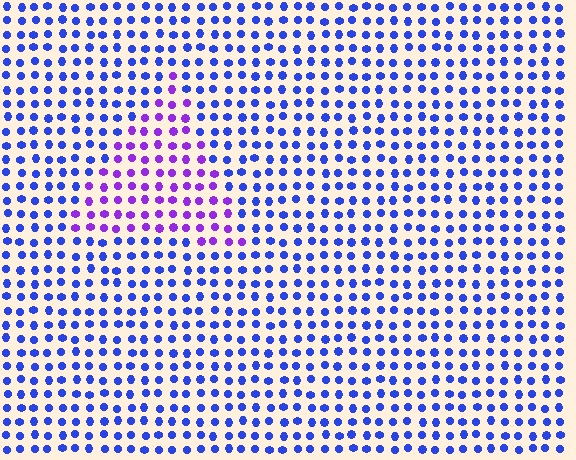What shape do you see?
I see a triangle.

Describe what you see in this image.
The image is filled with small blue elements in a uniform arrangement. A triangle-shaped region is visible where the elements are tinted to a slightly different hue, forming a subtle color boundary.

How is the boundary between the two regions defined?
The boundary is defined purely by a slight shift in hue (about 43 degrees). Spacing, size, and orientation are identical on both sides.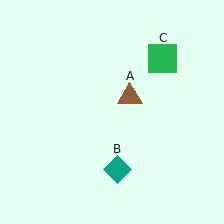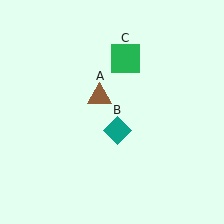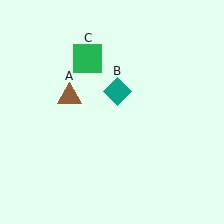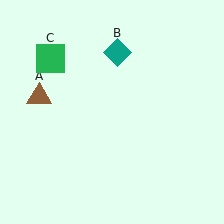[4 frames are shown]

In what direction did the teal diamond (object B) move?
The teal diamond (object B) moved up.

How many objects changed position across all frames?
3 objects changed position: brown triangle (object A), teal diamond (object B), green square (object C).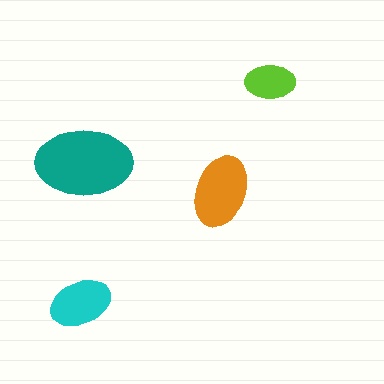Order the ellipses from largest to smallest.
the teal one, the orange one, the cyan one, the lime one.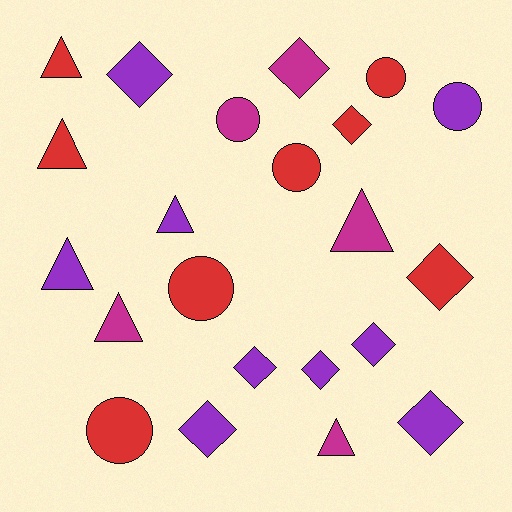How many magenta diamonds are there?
There is 1 magenta diamond.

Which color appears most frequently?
Purple, with 9 objects.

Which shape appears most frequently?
Diamond, with 9 objects.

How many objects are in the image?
There are 22 objects.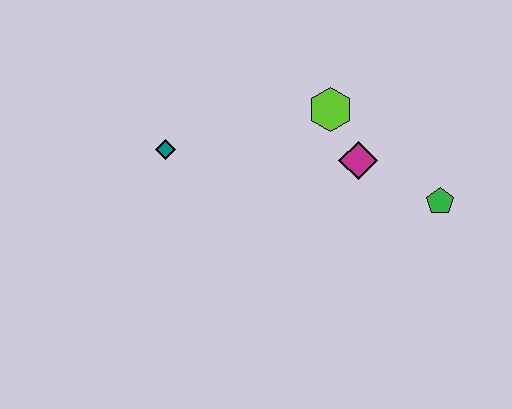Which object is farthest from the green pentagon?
The teal diamond is farthest from the green pentagon.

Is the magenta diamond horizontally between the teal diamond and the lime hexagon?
No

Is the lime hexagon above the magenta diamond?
Yes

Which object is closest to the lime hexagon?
The magenta diamond is closest to the lime hexagon.